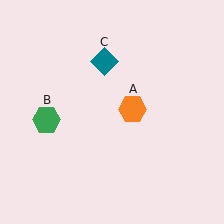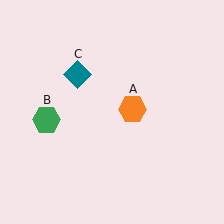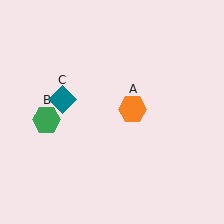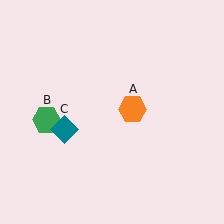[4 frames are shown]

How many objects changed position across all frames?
1 object changed position: teal diamond (object C).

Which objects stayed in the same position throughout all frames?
Orange hexagon (object A) and green hexagon (object B) remained stationary.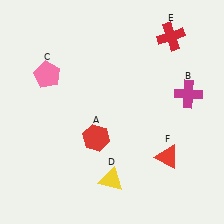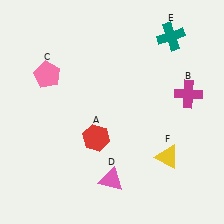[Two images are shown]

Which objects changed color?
D changed from yellow to pink. E changed from red to teal. F changed from red to yellow.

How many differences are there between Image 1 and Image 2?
There are 3 differences between the two images.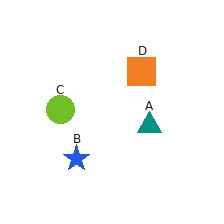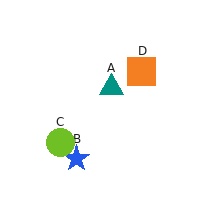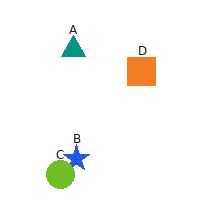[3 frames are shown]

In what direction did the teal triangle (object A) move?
The teal triangle (object A) moved up and to the left.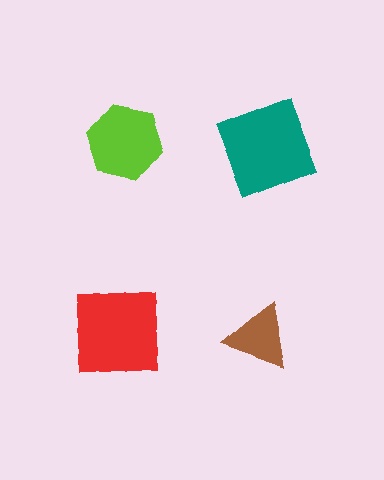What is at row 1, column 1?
A lime hexagon.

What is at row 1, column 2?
A teal square.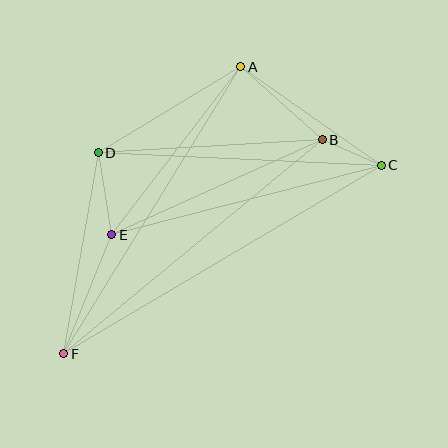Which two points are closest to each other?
Points B and C are closest to each other.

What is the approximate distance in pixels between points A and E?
The distance between A and E is approximately 212 pixels.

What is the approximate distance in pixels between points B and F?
The distance between B and F is approximately 336 pixels.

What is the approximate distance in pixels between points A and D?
The distance between A and D is approximately 167 pixels.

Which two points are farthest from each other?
Points C and F are farthest from each other.